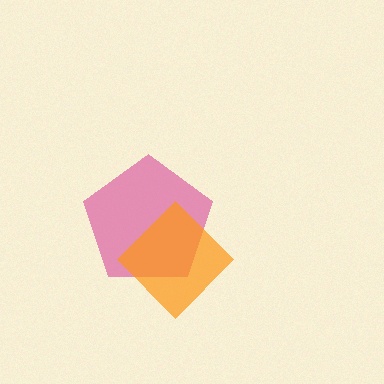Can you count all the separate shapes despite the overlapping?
Yes, there are 2 separate shapes.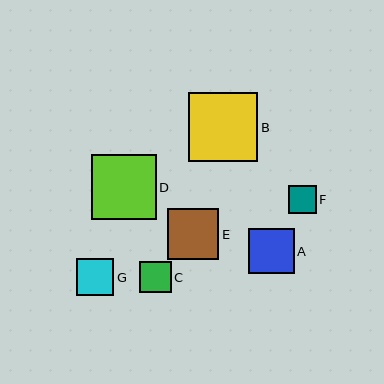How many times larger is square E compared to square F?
Square E is approximately 1.8 times the size of square F.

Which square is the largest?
Square B is the largest with a size of approximately 69 pixels.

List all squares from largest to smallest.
From largest to smallest: B, D, E, A, G, C, F.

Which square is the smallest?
Square F is the smallest with a size of approximately 28 pixels.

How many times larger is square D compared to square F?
Square D is approximately 2.3 times the size of square F.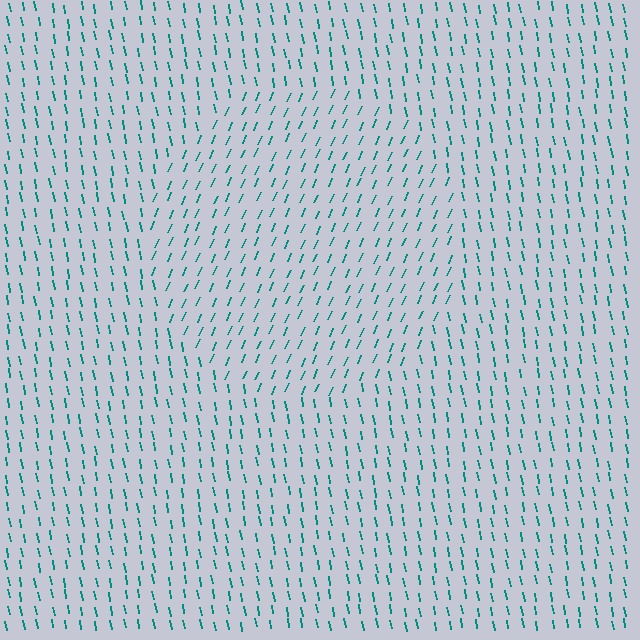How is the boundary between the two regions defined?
The boundary is defined purely by a change in line orientation (approximately 35 degrees difference). All lines are the same color and thickness.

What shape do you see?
I see a circle.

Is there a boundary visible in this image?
Yes, there is a texture boundary formed by a change in line orientation.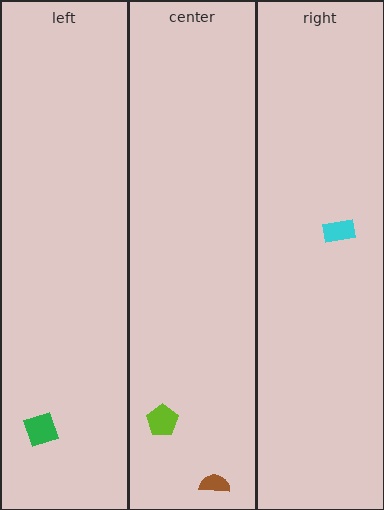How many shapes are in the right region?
1.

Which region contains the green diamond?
The left region.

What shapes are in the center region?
The brown semicircle, the lime pentagon.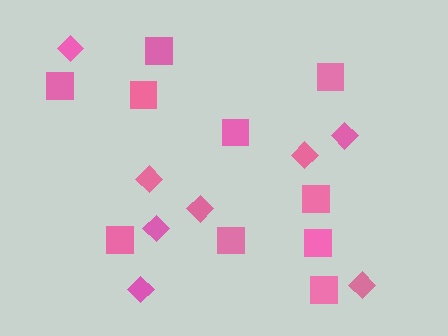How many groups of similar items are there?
There are 2 groups: one group of diamonds (8) and one group of squares (10).